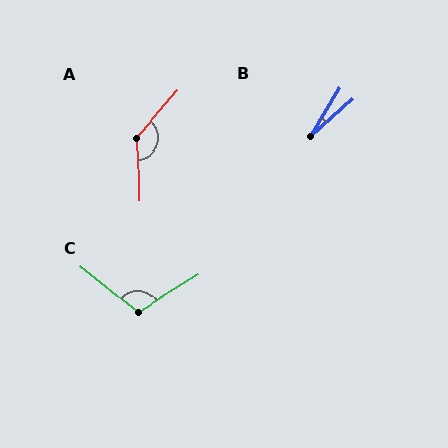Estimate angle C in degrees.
Approximately 110 degrees.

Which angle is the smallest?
B, at approximately 17 degrees.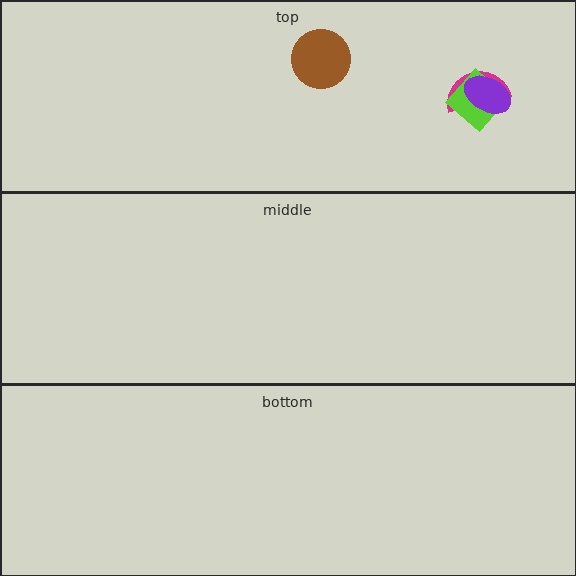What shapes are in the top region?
The magenta semicircle, the lime diamond, the brown circle, the purple ellipse.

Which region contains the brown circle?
The top region.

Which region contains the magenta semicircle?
The top region.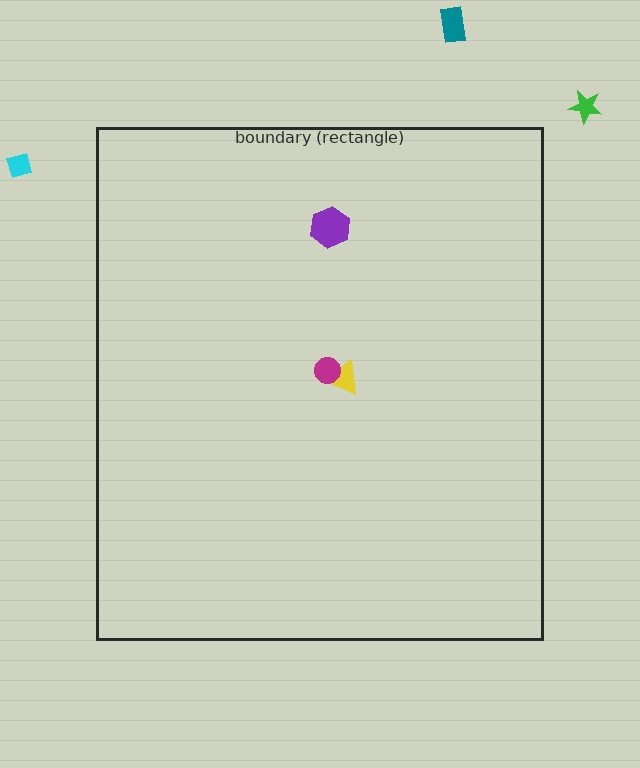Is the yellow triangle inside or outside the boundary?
Inside.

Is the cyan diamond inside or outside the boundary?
Outside.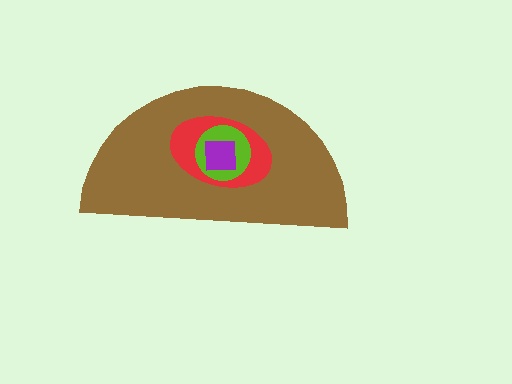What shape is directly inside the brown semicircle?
The red ellipse.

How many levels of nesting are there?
4.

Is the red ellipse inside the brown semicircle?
Yes.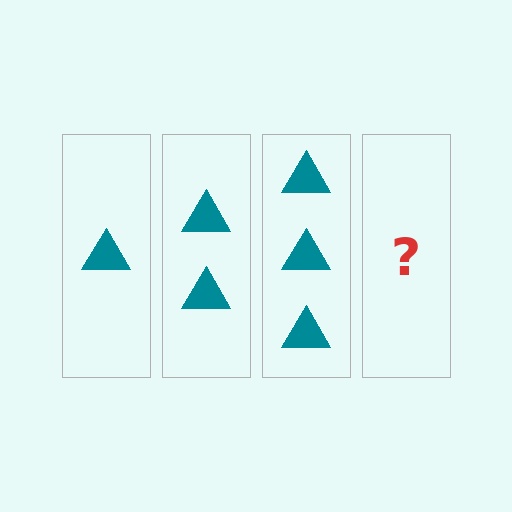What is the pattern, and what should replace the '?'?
The pattern is that each step adds one more triangle. The '?' should be 4 triangles.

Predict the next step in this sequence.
The next step is 4 triangles.